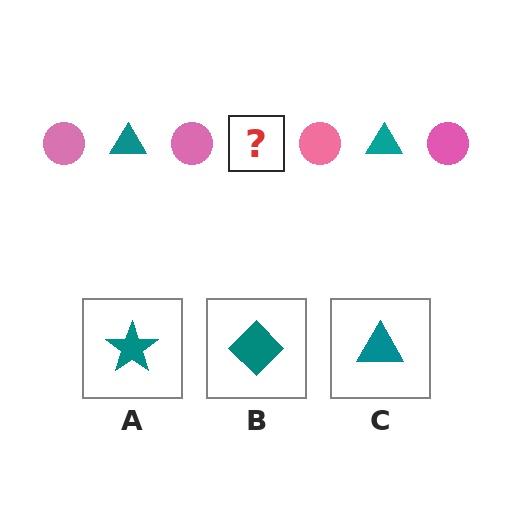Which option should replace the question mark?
Option C.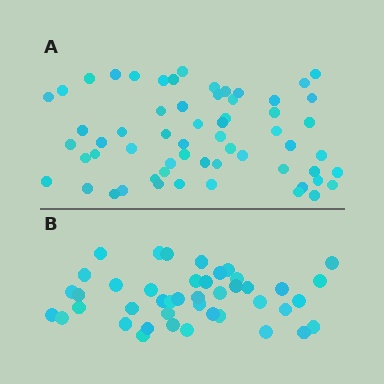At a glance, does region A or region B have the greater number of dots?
Region A (the top region) has more dots.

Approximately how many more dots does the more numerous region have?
Region A has approximately 15 more dots than region B.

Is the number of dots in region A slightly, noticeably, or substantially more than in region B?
Region A has noticeably more, but not dramatically so. The ratio is roughly 1.4 to 1.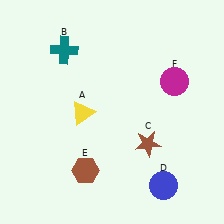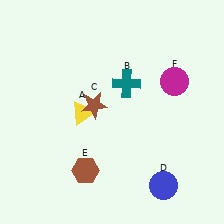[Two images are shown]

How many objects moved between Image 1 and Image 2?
2 objects moved between the two images.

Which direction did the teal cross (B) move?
The teal cross (B) moved right.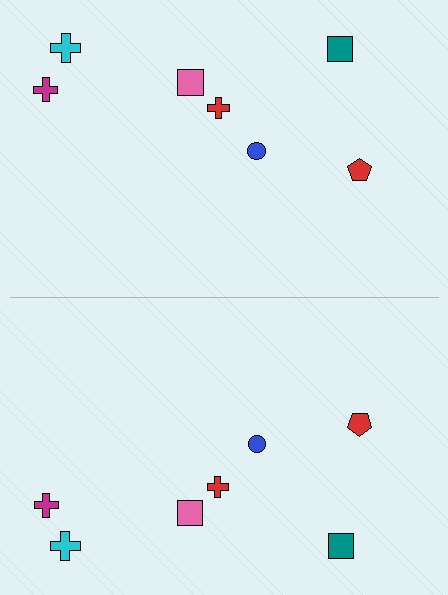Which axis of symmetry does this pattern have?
The pattern has a horizontal axis of symmetry running through the center of the image.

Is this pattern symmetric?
Yes, this pattern has bilateral (reflection) symmetry.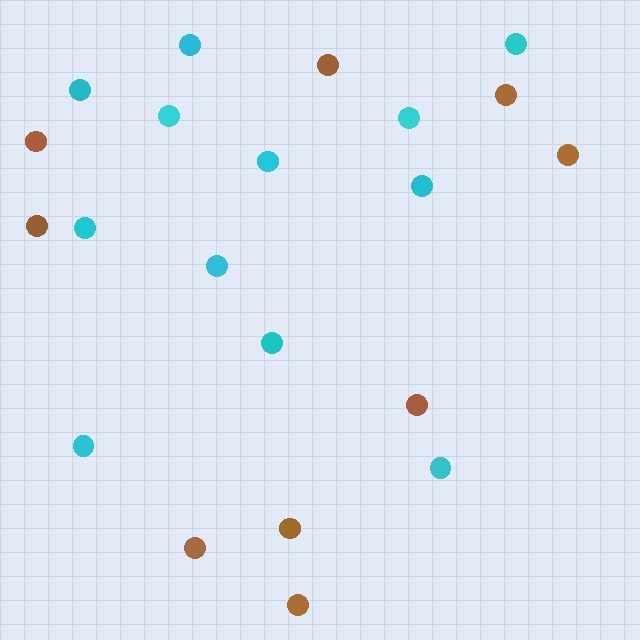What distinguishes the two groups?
There are 2 groups: one group of brown circles (9) and one group of cyan circles (12).